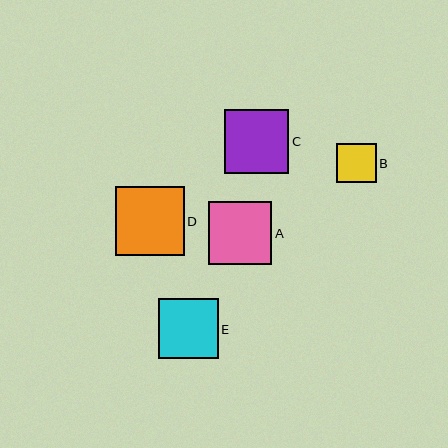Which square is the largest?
Square D is the largest with a size of approximately 69 pixels.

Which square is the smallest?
Square B is the smallest with a size of approximately 40 pixels.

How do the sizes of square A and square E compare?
Square A and square E are approximately the same size.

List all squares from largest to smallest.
From largest to smallest: D, C, A, E, B.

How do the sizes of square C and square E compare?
Square C and square E are approximately the same size.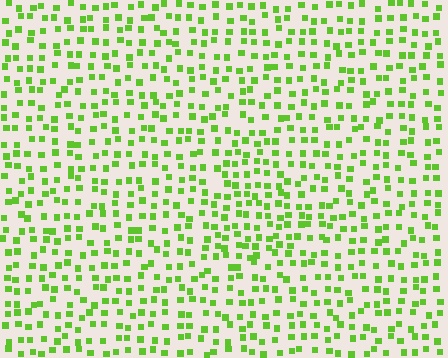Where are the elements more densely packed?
The elements are more densely packed inside the triangle boundary.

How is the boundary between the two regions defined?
The boundary is defined by a change in element density (approximately 1.4x ratio). All elements are the same color, size, and shape.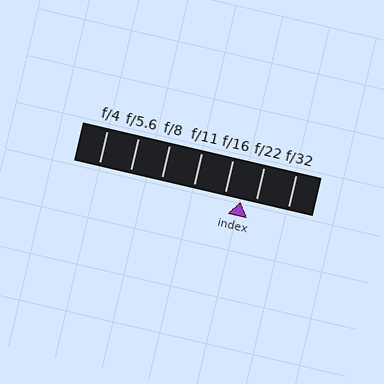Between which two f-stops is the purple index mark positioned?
The index mark is between f/16 and f/22.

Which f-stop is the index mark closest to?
The index mark is closest to f/22.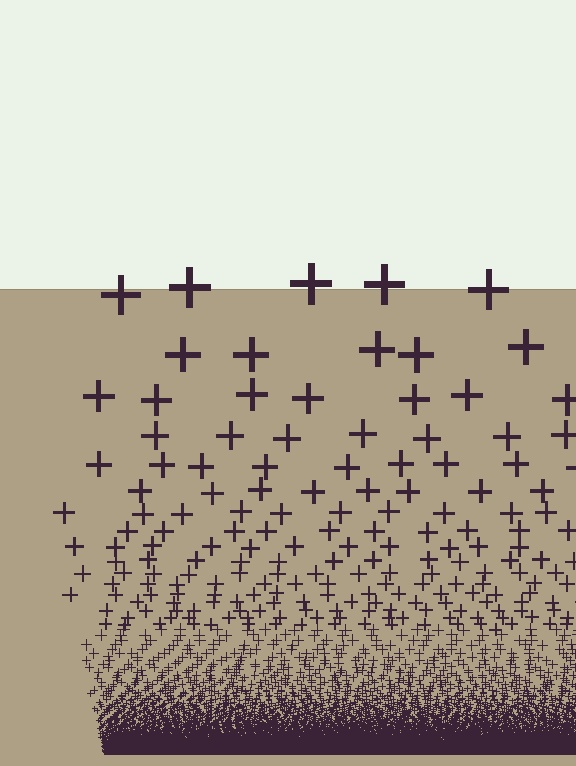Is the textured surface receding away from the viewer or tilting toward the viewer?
The surface appears to tilt toward the viewer. Texture elements get larger and sparser toward the top.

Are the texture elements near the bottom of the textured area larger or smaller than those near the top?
Smaller. The gradient is inverted — elements near the bottom are smaller and denser.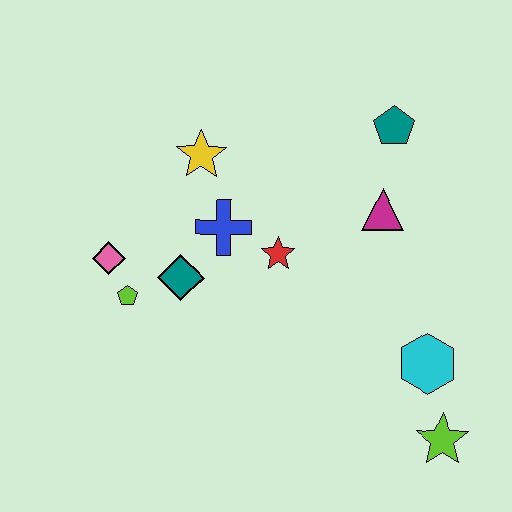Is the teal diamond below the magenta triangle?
Yes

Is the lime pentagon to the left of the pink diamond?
No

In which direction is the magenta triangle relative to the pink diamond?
The magenta triangle is to the right of the pink diamond.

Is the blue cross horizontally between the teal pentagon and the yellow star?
Yes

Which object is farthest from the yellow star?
The lime star is farthest from the yellow star.